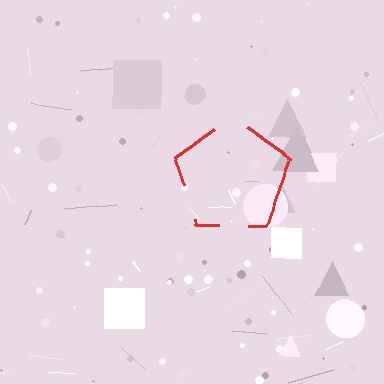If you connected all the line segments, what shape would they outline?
They would outline a pentagon.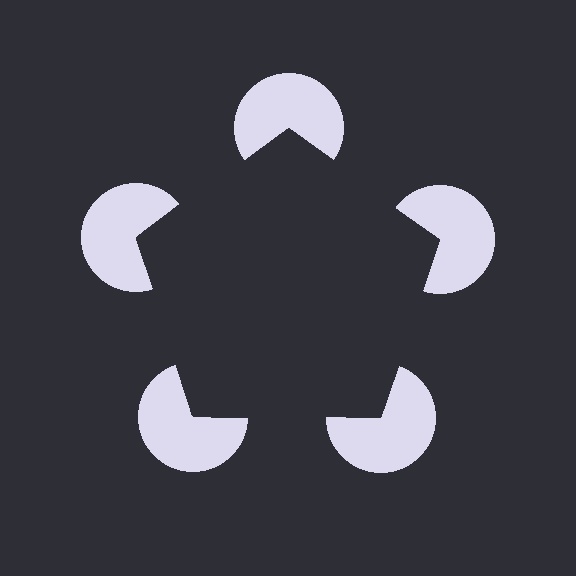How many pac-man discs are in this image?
There are 5 — one at each vertex of the illusory pentagon.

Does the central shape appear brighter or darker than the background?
It typically appears slightly darker than the background, even though no actual brightness change is drawn.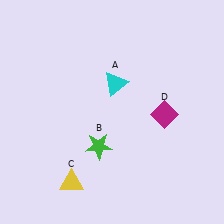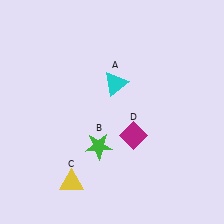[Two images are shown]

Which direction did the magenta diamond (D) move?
The magenta diamond (D) moved left.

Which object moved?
The magenta diamond (D) moved left.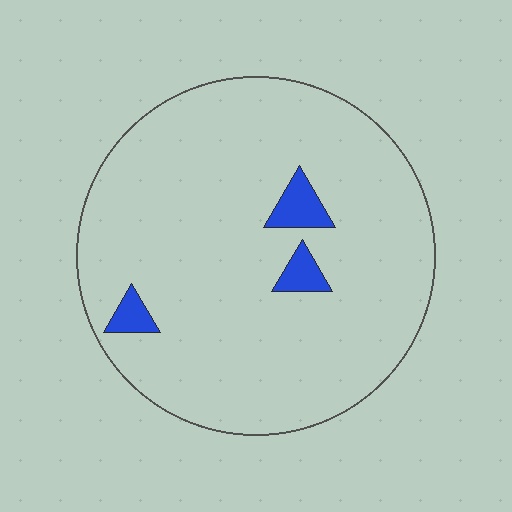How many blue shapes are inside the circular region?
3.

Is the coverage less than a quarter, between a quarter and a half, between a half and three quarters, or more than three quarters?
Less than a quarter.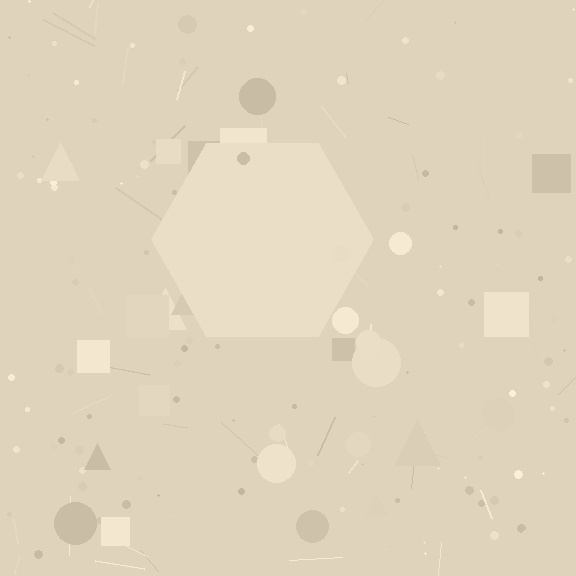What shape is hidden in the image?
A hexagon is hidden in the image.